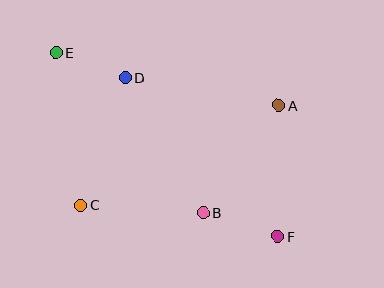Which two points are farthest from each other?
Points E and F are farthest from each other.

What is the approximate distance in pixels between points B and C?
The distance between B and C is approximately 122 pixels.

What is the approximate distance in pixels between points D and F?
The distance between D and F is approximately 220 pixels.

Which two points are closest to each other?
Points D and E are closest to each other.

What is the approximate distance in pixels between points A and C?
The distance between A and C is approximately 222 pixels.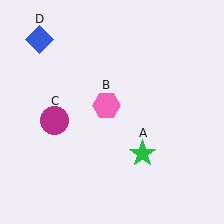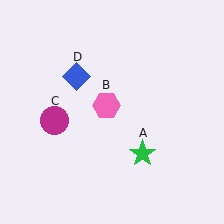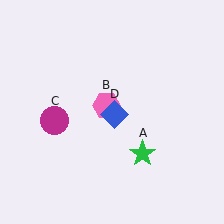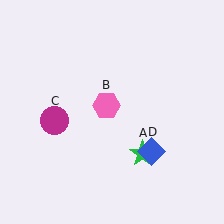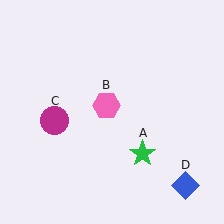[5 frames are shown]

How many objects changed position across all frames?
1 object changed position: blue diamond (object D).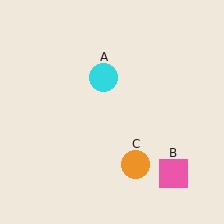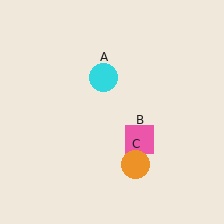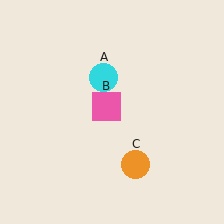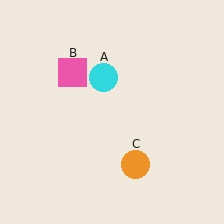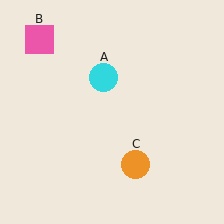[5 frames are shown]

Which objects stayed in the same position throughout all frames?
Cyan circle (object A) and orange circle (object C) remained stationary.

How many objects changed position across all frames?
1 object changed position: pink square (object B).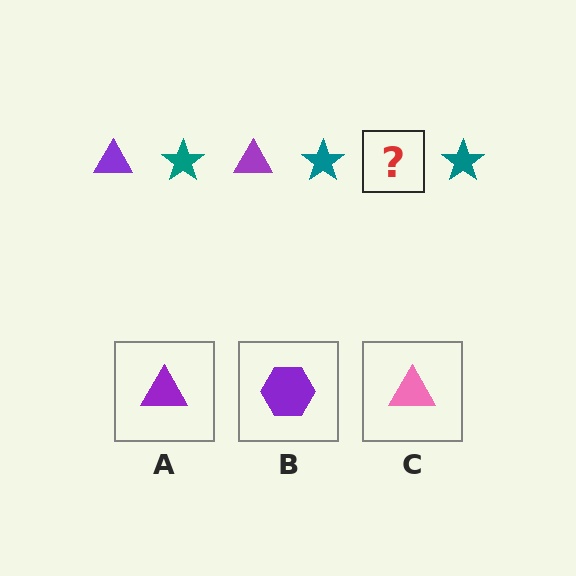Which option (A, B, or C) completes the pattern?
A.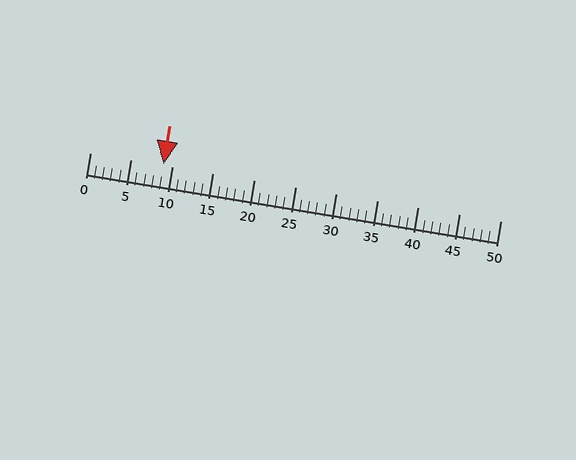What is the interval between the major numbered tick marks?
The major tick marks are spaced 5 units apart.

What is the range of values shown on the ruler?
The ruler shows values from 0 to 50.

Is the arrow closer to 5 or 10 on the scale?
The arrow is closer to 10.